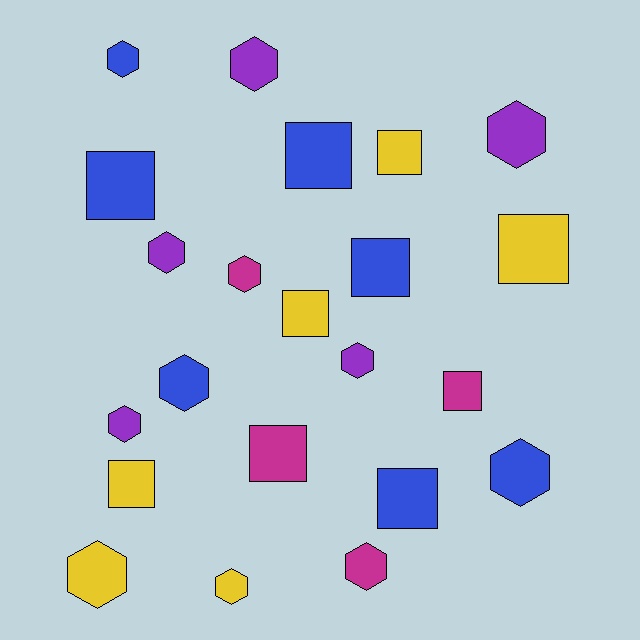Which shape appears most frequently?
Hexagon, with 12 objects.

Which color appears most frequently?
Blue, with 7 objects.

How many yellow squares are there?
There are 4 yellow squares.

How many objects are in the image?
There are 22 objects.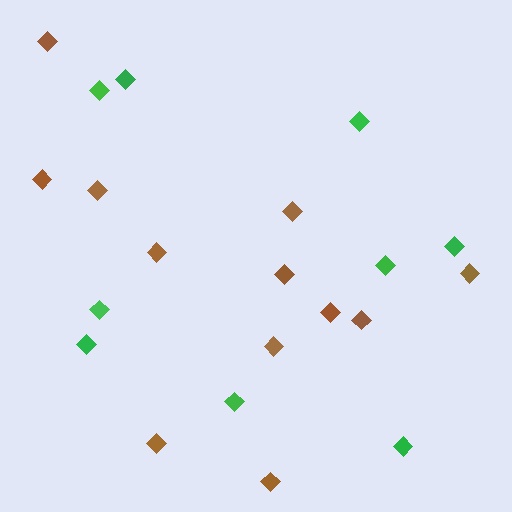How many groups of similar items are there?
There are 2 groups: one group of brown diamonds (12) and one group of green diamonds (9).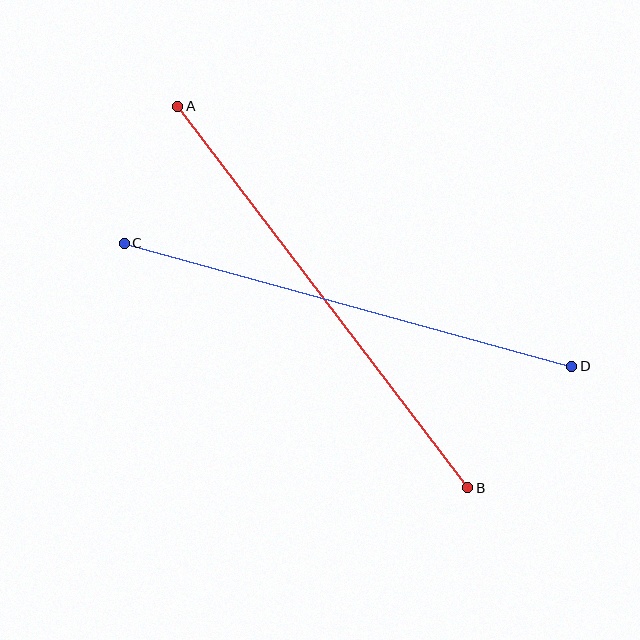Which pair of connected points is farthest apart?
Points A and B are farthest apart.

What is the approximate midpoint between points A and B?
The midpoint is at approximately (323, 297) pixels.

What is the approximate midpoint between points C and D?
The midpoint is at approximately (348, 305) pixels.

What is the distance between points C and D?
The distance is approximately 464 pixels.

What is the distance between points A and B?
The distance is approximately 479 pixels.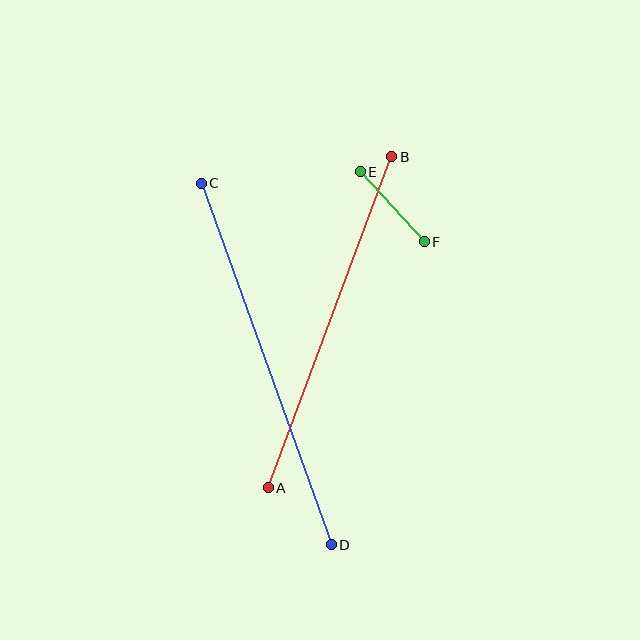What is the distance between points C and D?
The distance is approximately 384 pixels.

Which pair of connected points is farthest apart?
Points C and D are farthest apart.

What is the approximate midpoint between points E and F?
The midpoint is at approximately (392, 207) pixels.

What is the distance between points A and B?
The distance is approximately 353 pixels.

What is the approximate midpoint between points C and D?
The midpoint is at approximately (266, 364) pixels.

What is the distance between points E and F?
The distance is approximately 95 pixels.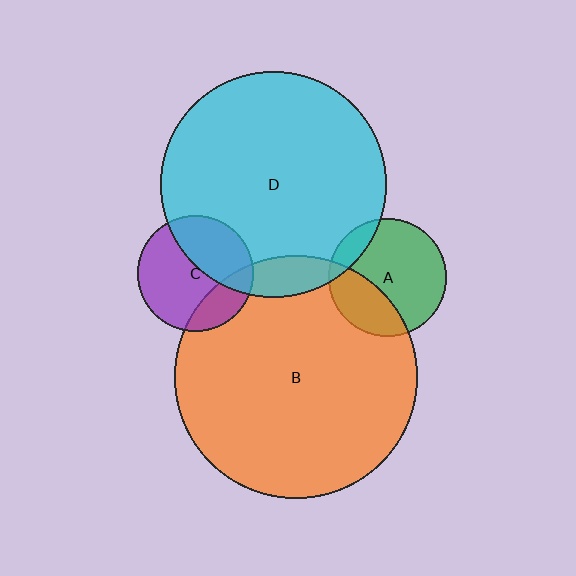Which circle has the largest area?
Circle B (orange).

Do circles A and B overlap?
Yes.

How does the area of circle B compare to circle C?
Approximately 4.4 times.